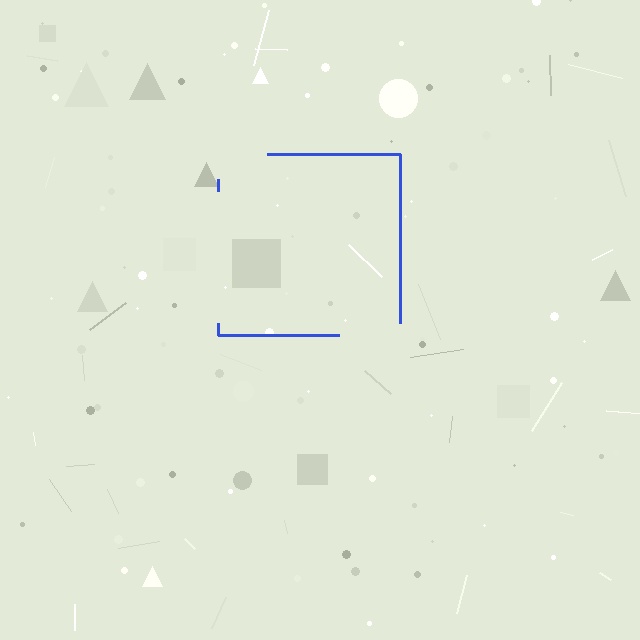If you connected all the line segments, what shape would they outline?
They would outline a square.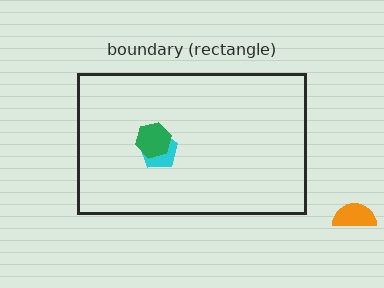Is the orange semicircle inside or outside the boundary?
Outside.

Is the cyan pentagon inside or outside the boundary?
Inside.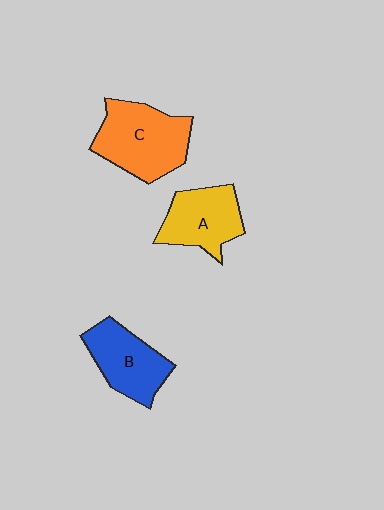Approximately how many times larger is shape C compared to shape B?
Approximately 1.3 times.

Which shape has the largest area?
Shape C (orange).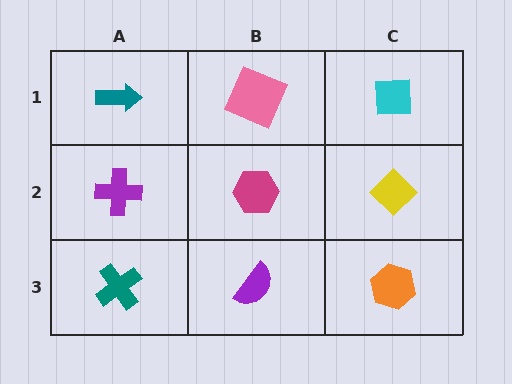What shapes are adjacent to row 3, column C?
A yellow diamond (row 2, column C), a purple semicircle (row 3, column B).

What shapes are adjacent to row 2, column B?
A pink square (row 1, column B), a purple semicircle (row 3, column B), a purple cross (row 2, column A), a yellow diamond (row 2, column C).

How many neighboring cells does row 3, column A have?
2.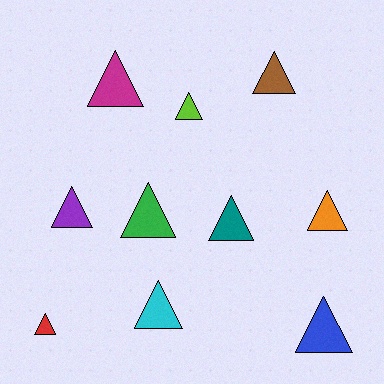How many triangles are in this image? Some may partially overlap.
There are 10 triangles.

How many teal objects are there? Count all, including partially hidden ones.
There is 1 teal object.